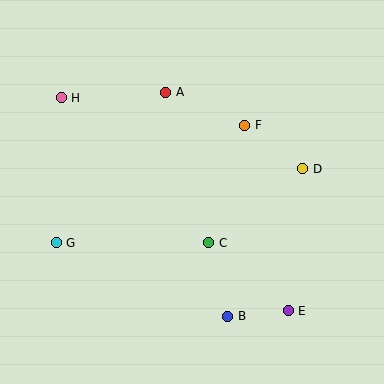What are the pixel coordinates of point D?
Point D is at (303, 169).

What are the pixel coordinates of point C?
Point C is at (209, 243).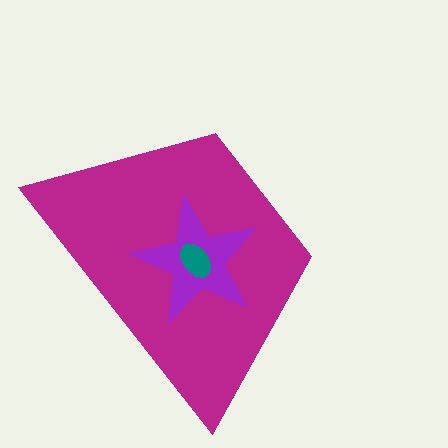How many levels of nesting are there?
3.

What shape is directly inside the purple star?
The teal ellipse.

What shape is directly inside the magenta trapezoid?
The purple star.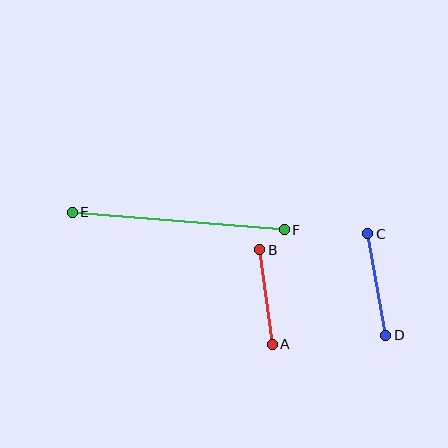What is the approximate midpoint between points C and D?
The midpoint is at approximately (377, 285) pixels.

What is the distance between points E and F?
The distance is approximately 213 pixels.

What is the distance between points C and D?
The distance is approximately 103 pixels.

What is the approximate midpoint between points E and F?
The midpoint is at approximately (178, 221) pixels.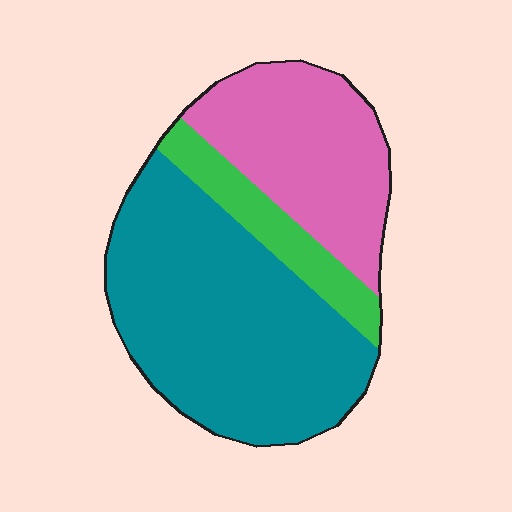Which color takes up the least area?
Green, at roughly 15%.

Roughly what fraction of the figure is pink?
Pink covers about 30% of the figure.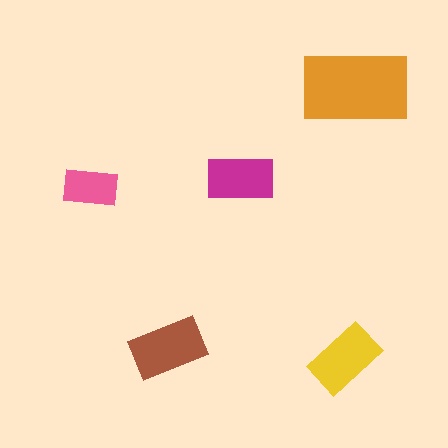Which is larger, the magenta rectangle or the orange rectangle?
The orange one.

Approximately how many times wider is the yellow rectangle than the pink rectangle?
About 1.5 times wider.